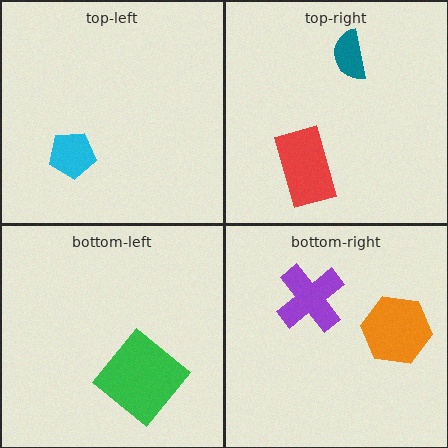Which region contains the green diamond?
The bottom-left region.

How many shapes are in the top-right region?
2.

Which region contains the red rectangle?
The top-right region.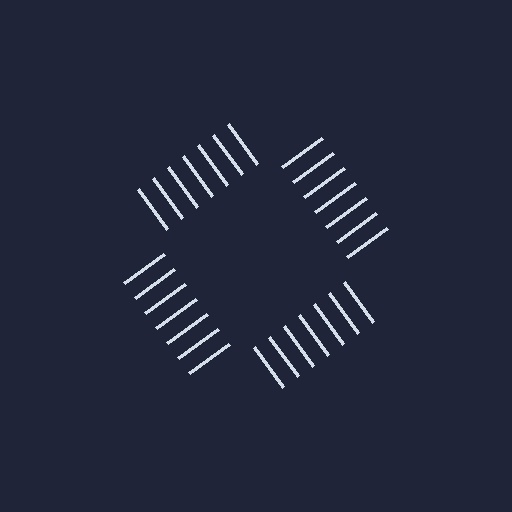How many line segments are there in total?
28 — 7 along each of the 4 edges.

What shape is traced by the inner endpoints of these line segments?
An illusory square — the line segments terminate on its edges but no continuous stroke is drawn.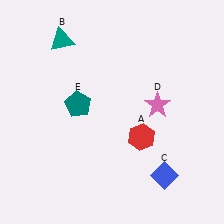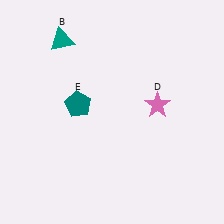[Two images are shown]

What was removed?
The red hexagon (A), the blue diamond (C) were removed in Image 2.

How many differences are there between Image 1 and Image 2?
There are 2 differences between the two images.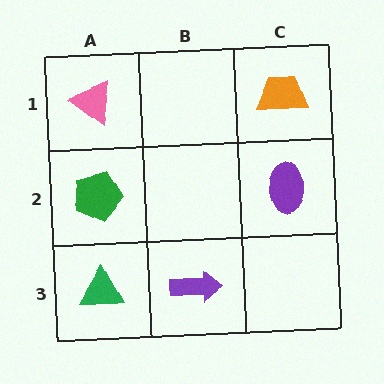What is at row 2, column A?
A green pentagon.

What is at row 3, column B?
A purple arrow.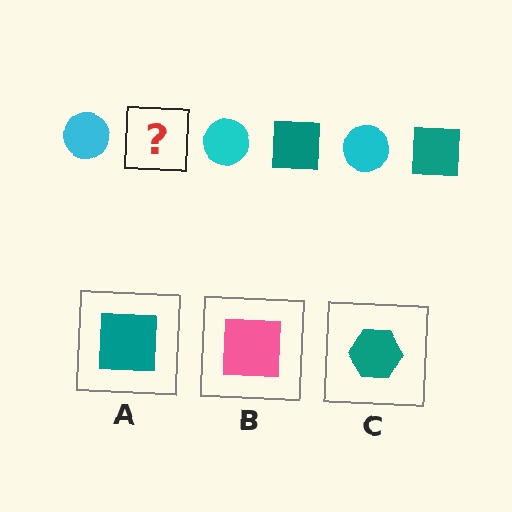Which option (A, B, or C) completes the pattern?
A.